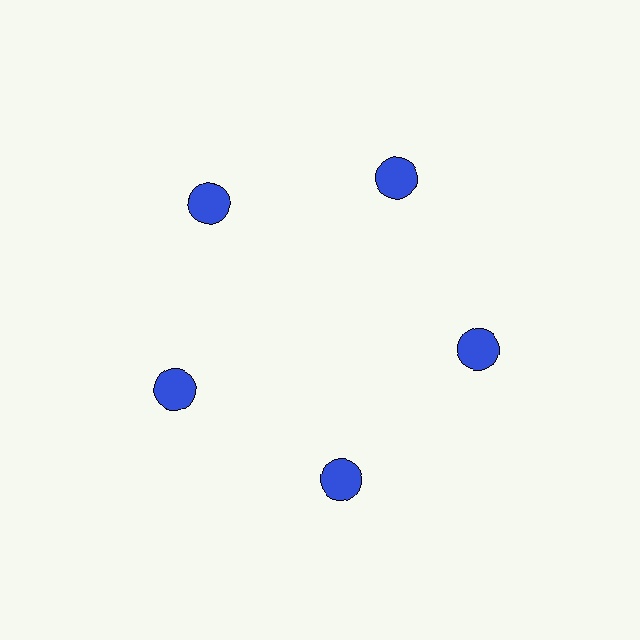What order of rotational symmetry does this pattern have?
This pattern has 5-fold rotational symmetry.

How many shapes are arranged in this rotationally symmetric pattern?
There are 5 shapes, arranged in 5 groups of 1.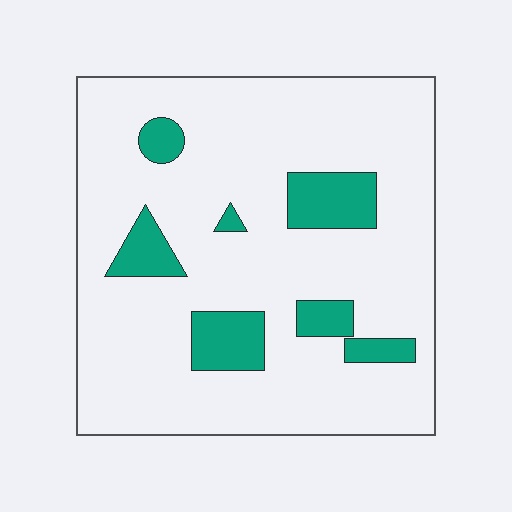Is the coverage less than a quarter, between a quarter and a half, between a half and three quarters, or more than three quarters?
Less than a quarter.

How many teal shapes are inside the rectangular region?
7.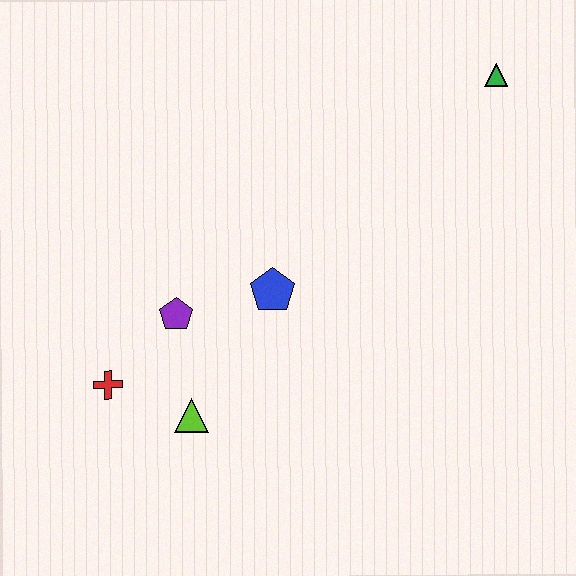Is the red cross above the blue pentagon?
No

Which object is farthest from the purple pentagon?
The green triangle is farthest from the purple pentagon.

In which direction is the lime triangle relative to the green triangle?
The lime triangle is below the green triangle.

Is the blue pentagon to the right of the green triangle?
No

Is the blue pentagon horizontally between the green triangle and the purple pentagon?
Yes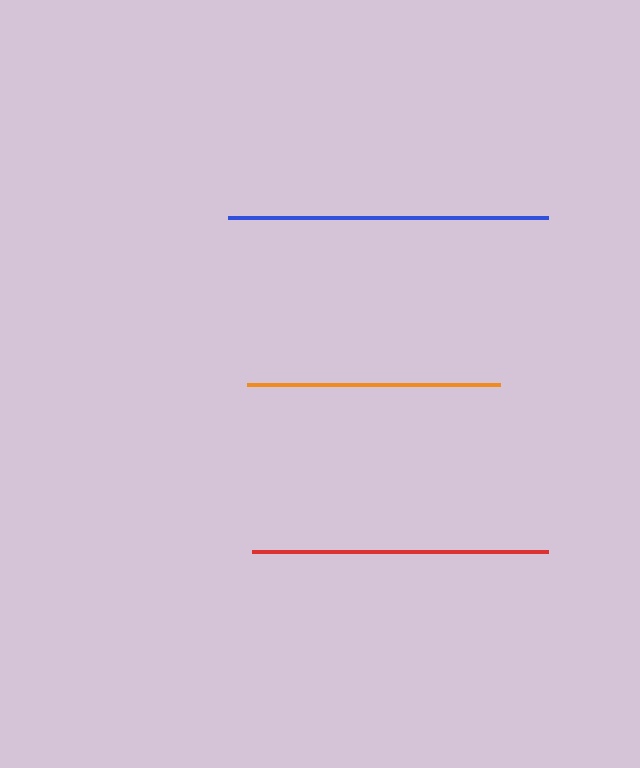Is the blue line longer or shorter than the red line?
The blue line is longer than the red line.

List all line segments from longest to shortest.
From longest to shortest: blue, red, orange.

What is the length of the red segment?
The red segment is approximately 296 pixels long.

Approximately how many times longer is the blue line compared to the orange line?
The blue line is approximately 1.3 times the length of the orange line.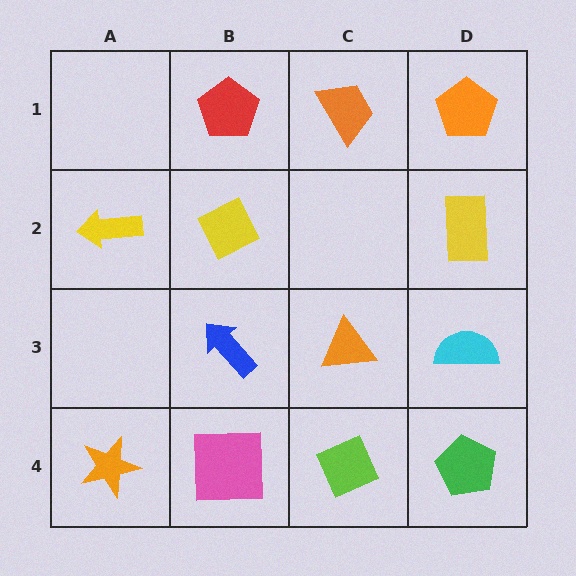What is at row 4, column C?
A lime diamond.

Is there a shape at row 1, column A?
No, that cell is empty.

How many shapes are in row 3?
3 shapes.